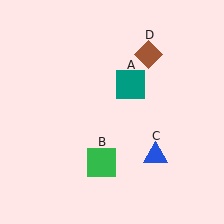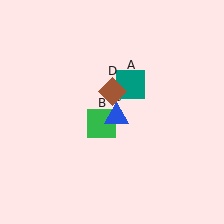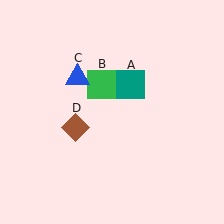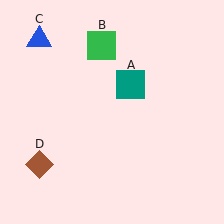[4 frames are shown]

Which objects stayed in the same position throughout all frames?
Teal square (object A) remained stationary.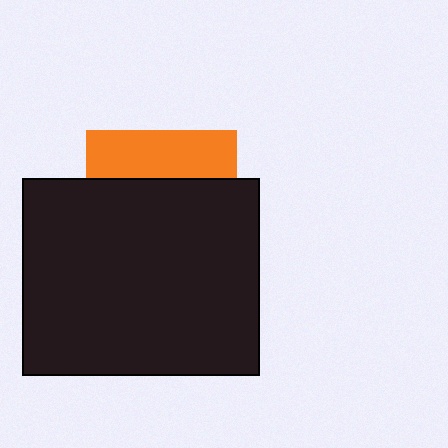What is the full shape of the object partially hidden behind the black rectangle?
The partially hidden object is an orange square.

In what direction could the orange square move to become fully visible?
The orange square could move up. That would shift it out from behind the black rectangle entirely.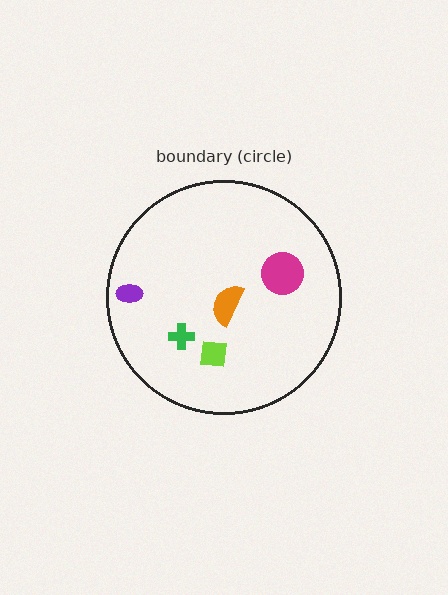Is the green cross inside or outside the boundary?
Inside.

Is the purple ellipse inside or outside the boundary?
Inside.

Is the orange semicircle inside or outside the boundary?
Inside.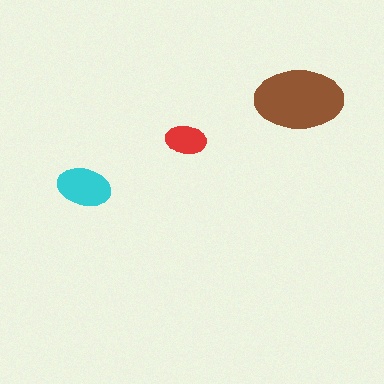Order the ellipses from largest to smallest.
the brown one, the cyan one, the red one.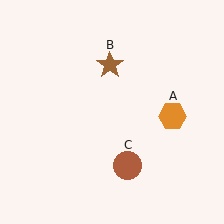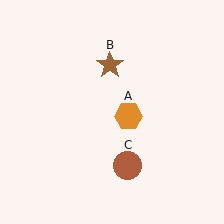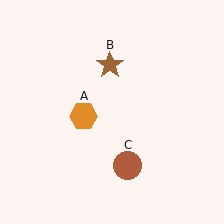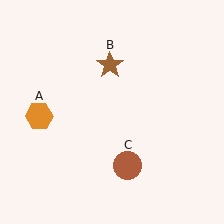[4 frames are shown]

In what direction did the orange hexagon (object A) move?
The orange hexagon (object A) moved left.